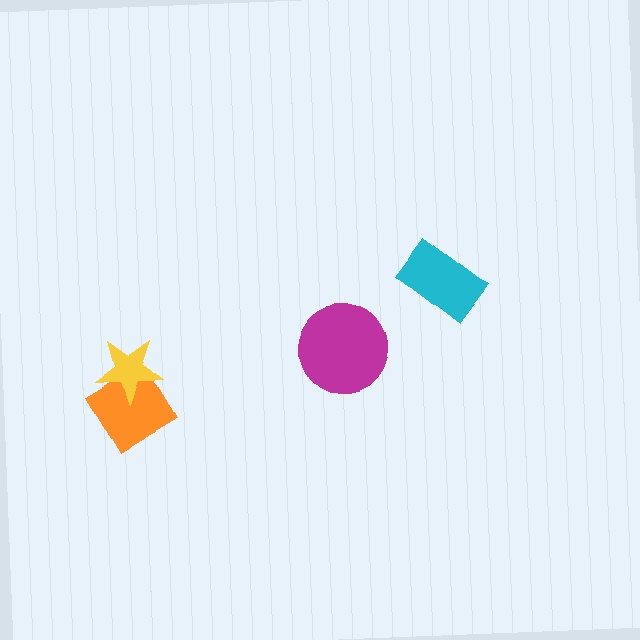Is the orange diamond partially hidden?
Yes, it is partially covered by another shape.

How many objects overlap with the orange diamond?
1 object overlaps with the orange diamond.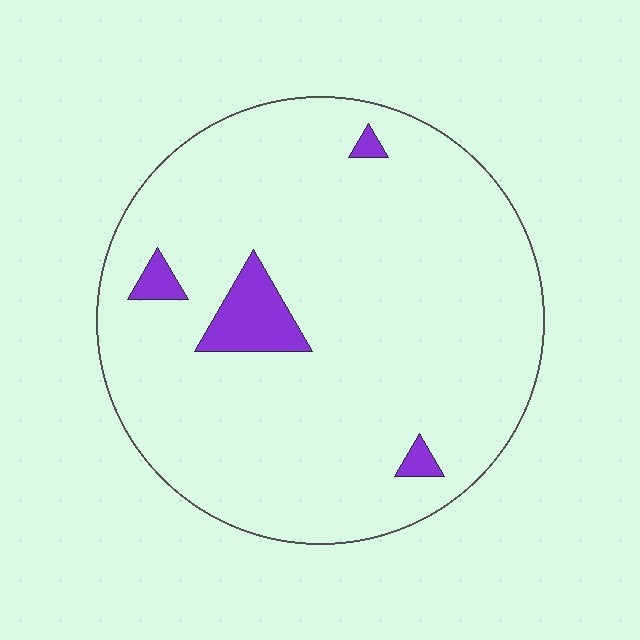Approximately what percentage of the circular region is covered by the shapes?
Approximately 5%.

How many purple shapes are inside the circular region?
4.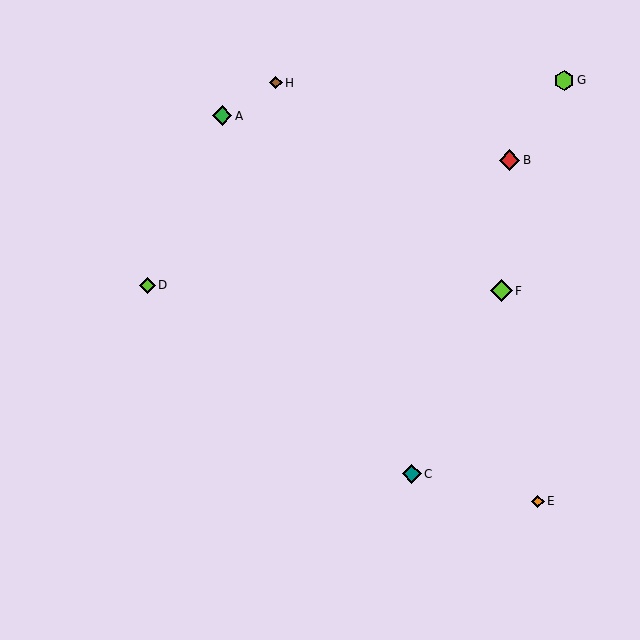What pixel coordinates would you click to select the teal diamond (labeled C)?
Click at (412, 474) to select the teal diamond C.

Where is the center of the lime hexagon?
The center of the lime hexagon is at (564, 80).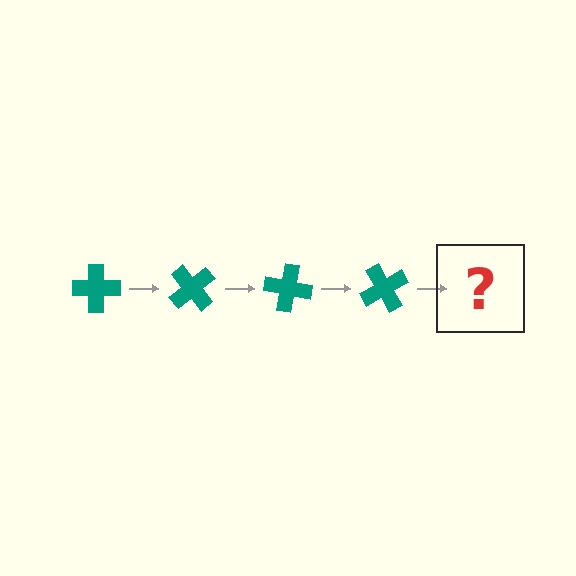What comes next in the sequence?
The next element should be a teal cross rotated 200 degrees.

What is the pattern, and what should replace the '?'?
The pattern is that the cross rotates 50 degrees each step. The '?' should be a teal cross rotated 200 degrees.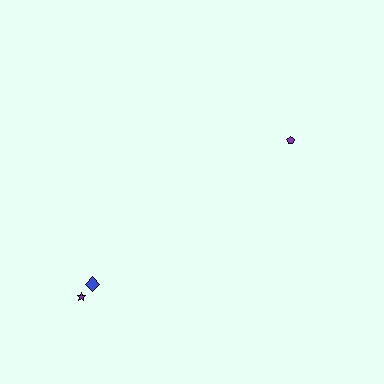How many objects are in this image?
There are 3 objects.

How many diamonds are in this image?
There is 1 diamond.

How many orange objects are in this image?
There are no orange objects.